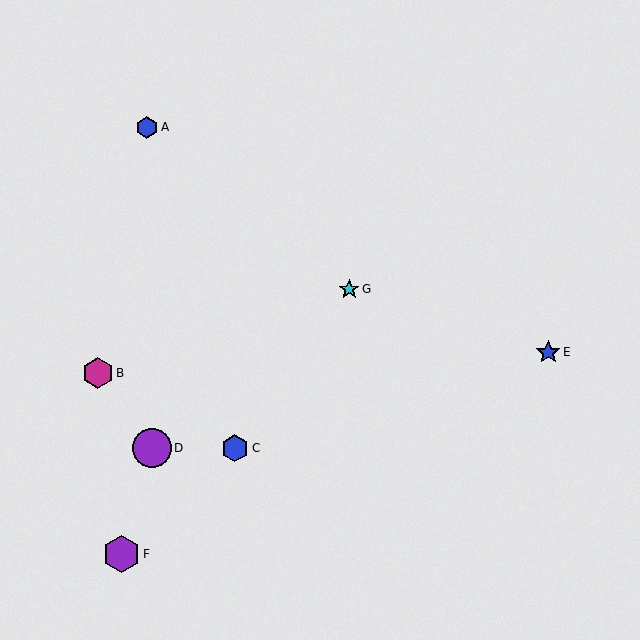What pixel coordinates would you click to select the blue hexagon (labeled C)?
Click at (235, 448) to select the blue hexagon C.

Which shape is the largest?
The purple circle (labeled D) is the largest.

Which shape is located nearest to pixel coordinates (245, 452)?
The blue hexagon (labeled C) at (235, 448) is nearest to that location.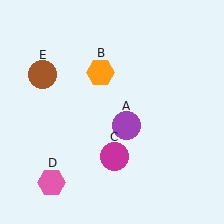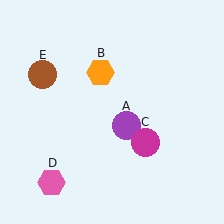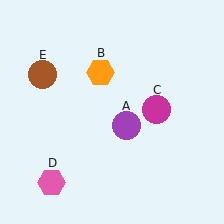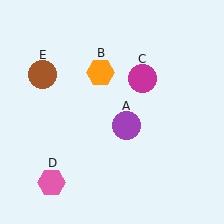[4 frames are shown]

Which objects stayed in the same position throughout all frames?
Purple circle (object A) and orange hexagon (object B) and pink hexagon (object D) and brown circle (object E) remained stationary.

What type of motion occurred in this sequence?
The magenta circle (object C) rotated counterclockwise around the center of the scene.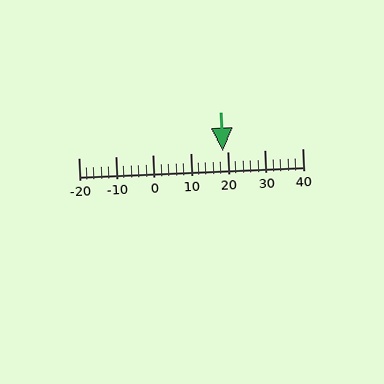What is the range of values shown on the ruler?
The ruler shows values from -20 to 40.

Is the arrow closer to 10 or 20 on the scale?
The arrow is closer to 20.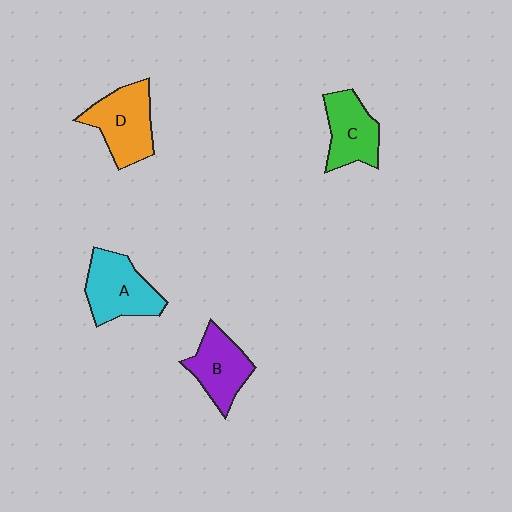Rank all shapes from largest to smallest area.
From largest to smallest: A (cyan), D (orange), B (purple), C (green).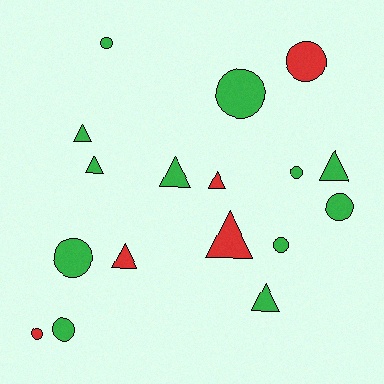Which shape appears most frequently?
Circle, with 9 objects.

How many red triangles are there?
There are 3 red triangles.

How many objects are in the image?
There are 17 objects.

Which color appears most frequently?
Green, with 12 objects.